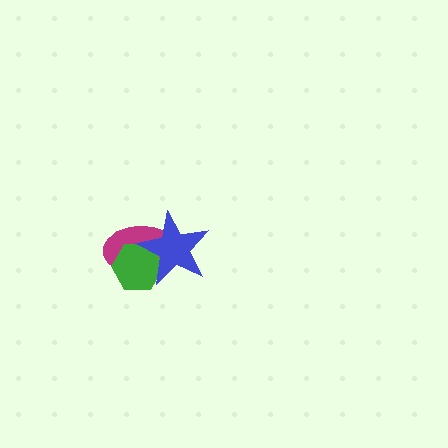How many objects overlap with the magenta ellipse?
2 objects overlap with the magenta ellipse.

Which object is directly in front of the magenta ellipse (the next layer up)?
The green hexagon is directly in front of the magenta ellipse.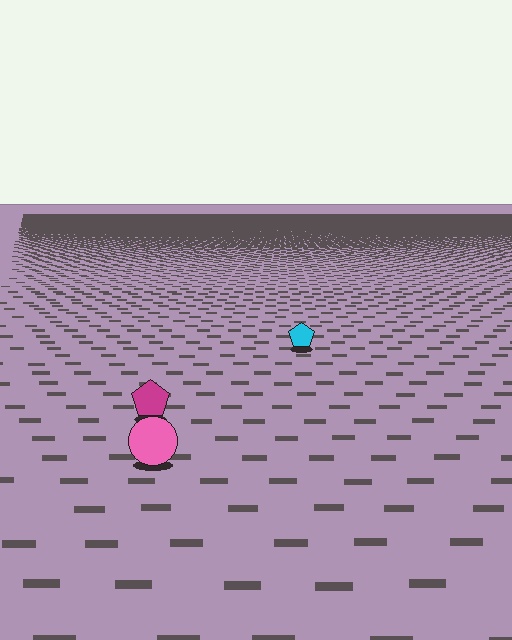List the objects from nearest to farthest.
From nearest to farthest: the pink circle, the magenta pentagon, the cyan pentagon.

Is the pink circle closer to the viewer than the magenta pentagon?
Yes. The pink circle is closer — you can tell from the texture gradient: the ground texture is coarser near it.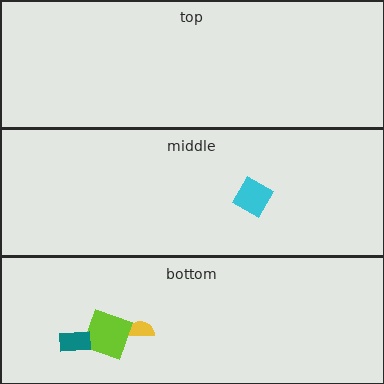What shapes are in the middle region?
The cyan diamond.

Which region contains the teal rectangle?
The bottom region.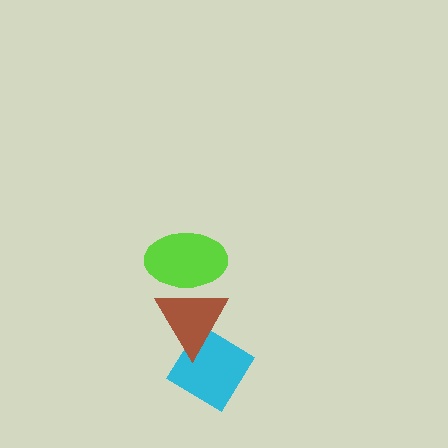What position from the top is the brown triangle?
The brown triangle is 2nd from the top.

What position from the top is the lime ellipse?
The lime ellipse is 1st from the top.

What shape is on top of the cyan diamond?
The brown triangle is on top of the cyan diamond.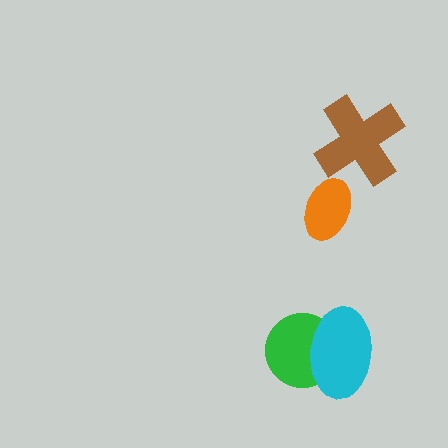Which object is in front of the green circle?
The cyan ellipse is in front of the green circle.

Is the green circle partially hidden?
Yes, it is partially covered by another shape.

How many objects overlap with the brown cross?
0 objects overlap with the brown cross.